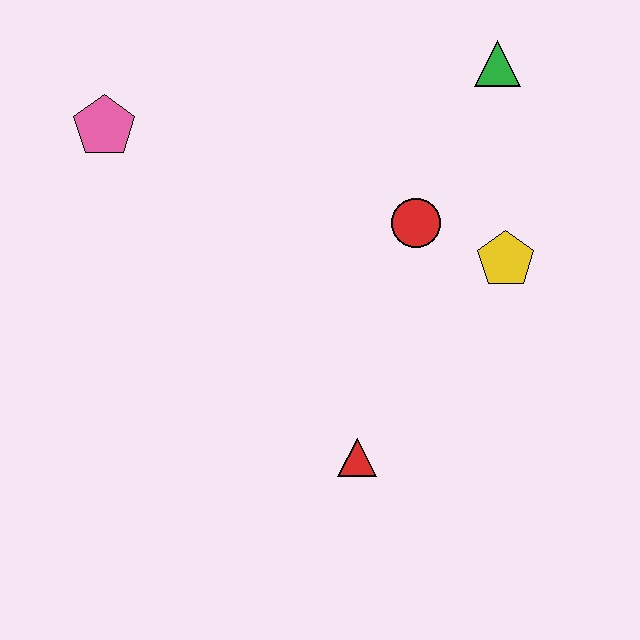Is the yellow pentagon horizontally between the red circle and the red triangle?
No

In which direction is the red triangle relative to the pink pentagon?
The red triangle is below the pink pentagon.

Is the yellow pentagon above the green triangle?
No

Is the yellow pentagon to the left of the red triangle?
No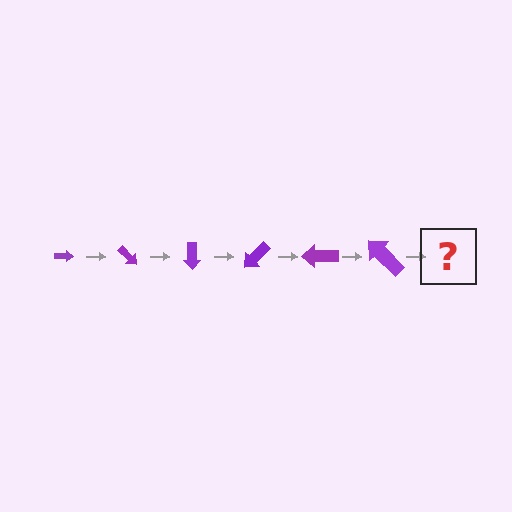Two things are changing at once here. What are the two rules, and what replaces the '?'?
The two rules are that the arrow grows larger each step and it rotates 45 degrees each step. The '?' should be an arrow, larger than the previous one and rotated 270 degrees from the start.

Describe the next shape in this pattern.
It should be an arrow, larger than the previous one and rotated 270 degrees from the start.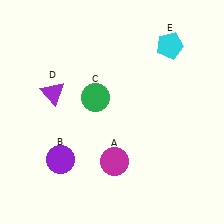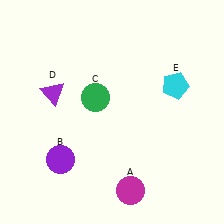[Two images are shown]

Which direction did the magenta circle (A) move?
The magenta circle (A) moved down.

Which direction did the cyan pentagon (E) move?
The cyan pentagon (E) moved down.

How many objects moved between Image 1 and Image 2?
2 objects moved between the two images.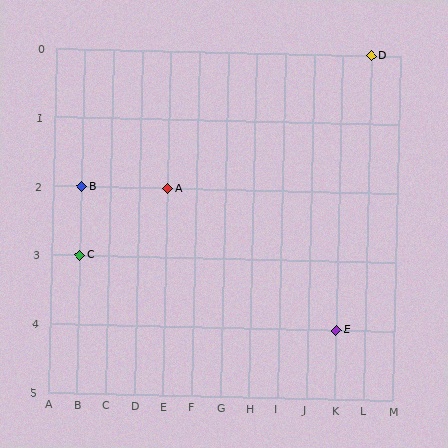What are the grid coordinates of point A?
Point A is at grid coordinates (E, 2).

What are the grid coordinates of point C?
Point C is at grid coordinates (B, 3).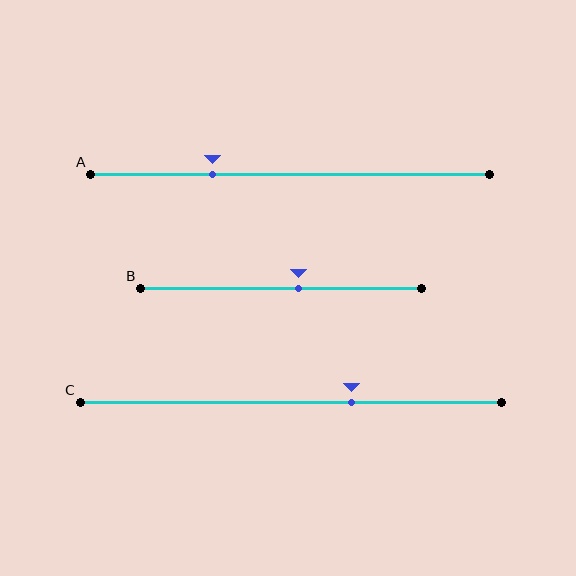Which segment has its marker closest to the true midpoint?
Segment B has its marker closest to the true midpoint.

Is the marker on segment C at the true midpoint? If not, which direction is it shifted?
No, the marker on segment C is shifted to the right by about 15% of the segment length.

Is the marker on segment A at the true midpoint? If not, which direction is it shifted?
No, the marker on segment A is shifted to the left by about 19% of the segment length.